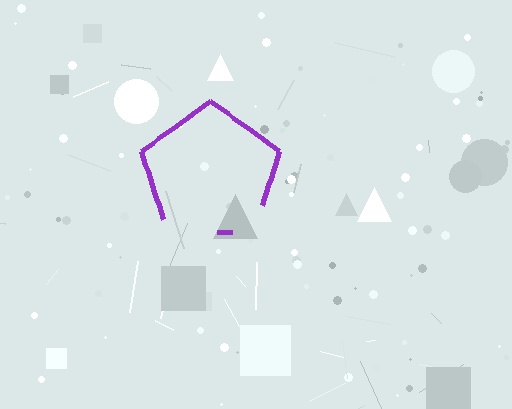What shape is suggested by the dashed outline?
The dashed outline suggests a pentagon.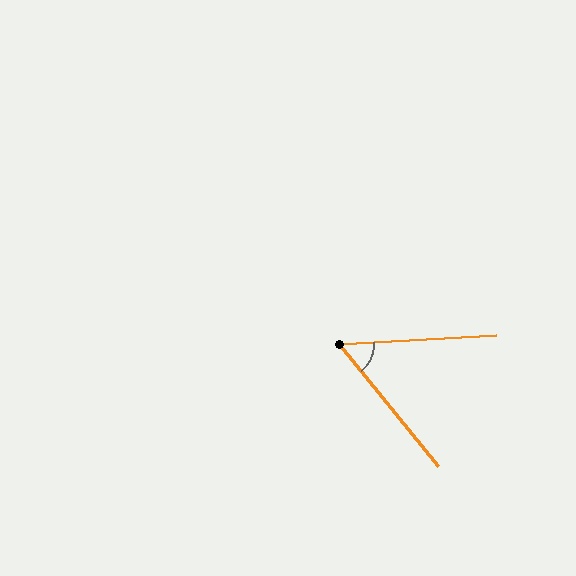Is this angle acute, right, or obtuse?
It is acute.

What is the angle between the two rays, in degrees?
Approximately 55 degrees.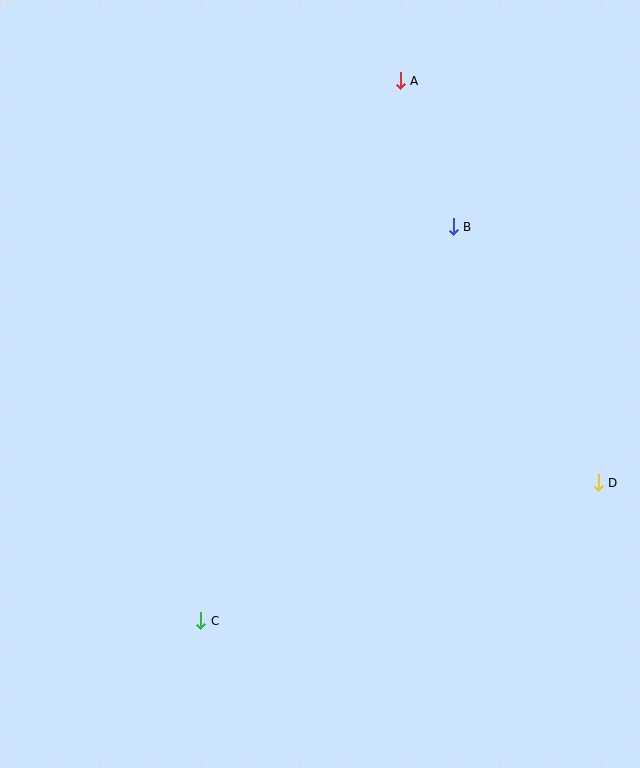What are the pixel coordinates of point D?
Point D is at (598, 483).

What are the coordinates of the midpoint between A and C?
The midpoint between A and C is at (301, 351).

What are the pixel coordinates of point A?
Point A is at (400, 81).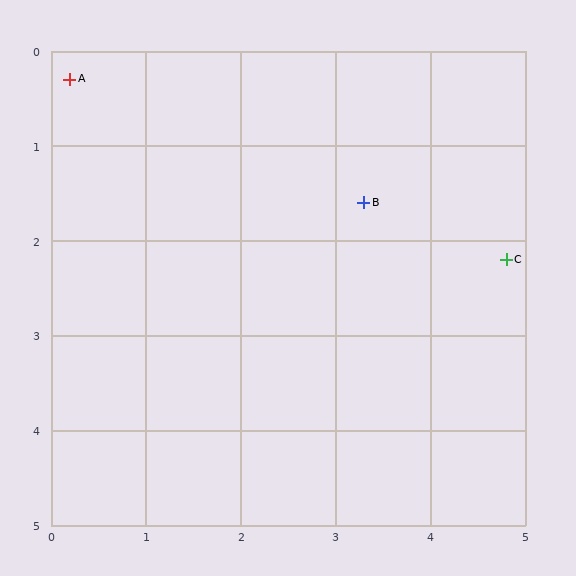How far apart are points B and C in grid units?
Points B and C are about 1.6 grid units apart.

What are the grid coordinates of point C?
Point C is at approximately (4.8, 2.2).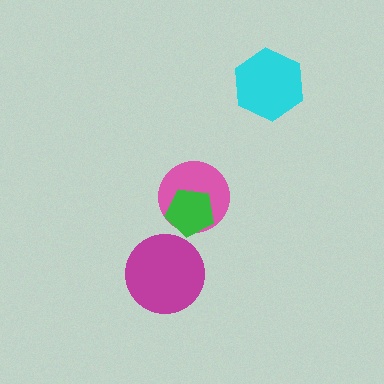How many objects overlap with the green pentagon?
1 object overlaps with the green pentagon.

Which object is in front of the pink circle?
The green pentagon is in front of the pink circle.